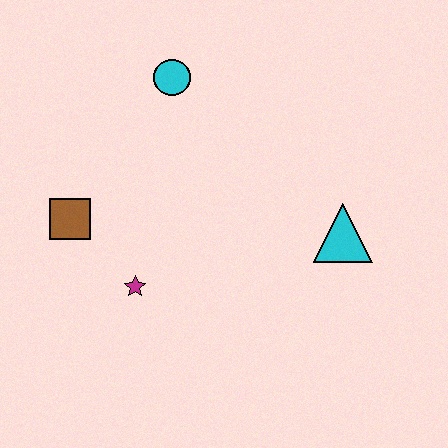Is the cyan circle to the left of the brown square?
No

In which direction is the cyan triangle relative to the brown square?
The cyan triangle is to the right of the brown square.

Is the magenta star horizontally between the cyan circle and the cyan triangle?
No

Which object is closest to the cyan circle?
The brown square is closest to the cyan circle.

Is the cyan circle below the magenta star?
No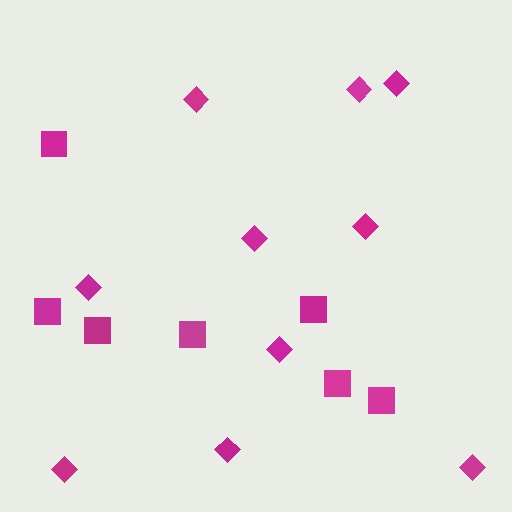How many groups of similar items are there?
There are 2 groups: one group of squares (7) and one group of diamonds (10).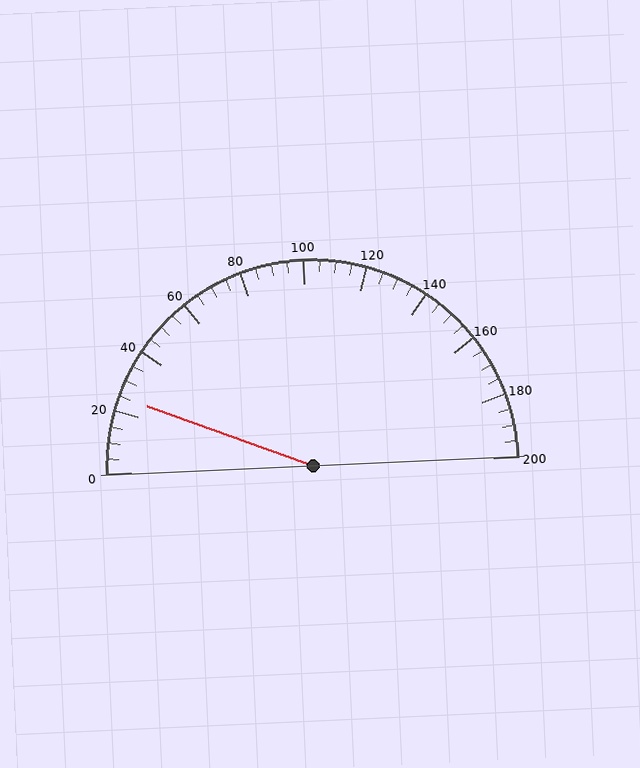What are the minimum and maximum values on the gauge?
The gauge ranges from 0 to 200.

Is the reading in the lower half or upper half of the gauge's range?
The reading is in the lower half of the range (0 to 200).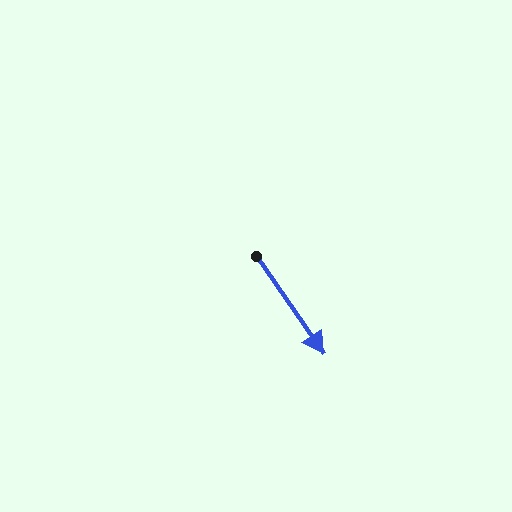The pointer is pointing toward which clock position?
Roughly 5 o'clock.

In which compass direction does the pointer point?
Southeast.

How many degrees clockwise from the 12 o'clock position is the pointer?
Approximately 145 degrees.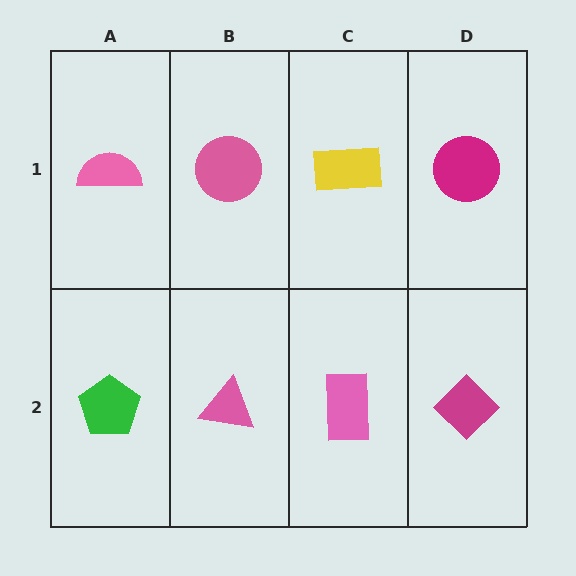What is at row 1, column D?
A magenta circle.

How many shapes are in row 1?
4 shapes.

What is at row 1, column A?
A pink semicircle.